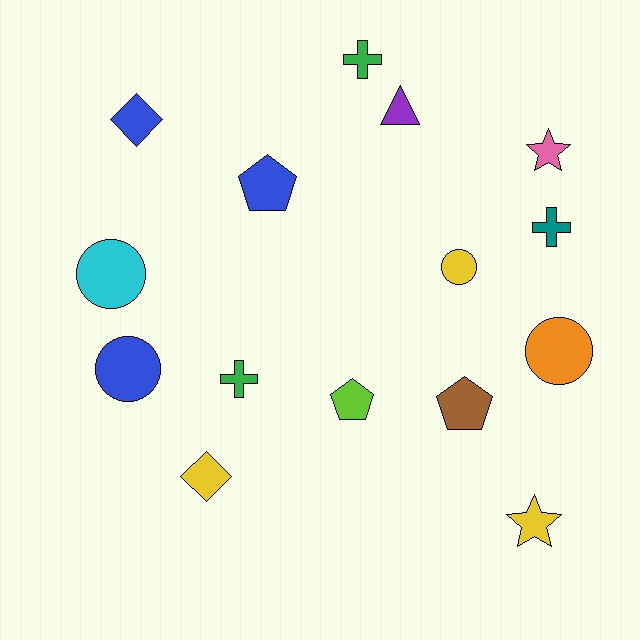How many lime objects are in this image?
There is 1 lime object.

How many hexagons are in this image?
There are no hexagons.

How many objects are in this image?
There are 15 objects.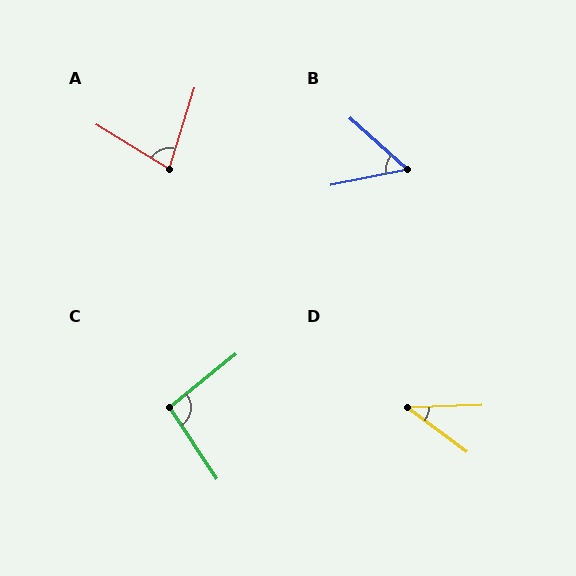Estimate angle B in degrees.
Approximately 53 degrees.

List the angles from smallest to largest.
D (39°), B (53°), A (76°), C (96°).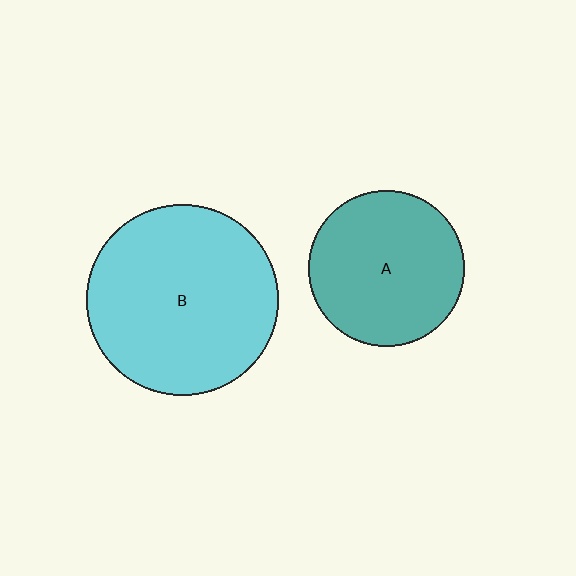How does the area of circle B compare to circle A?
Approximately 1.5 times.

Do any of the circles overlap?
No, none of the circles overlap.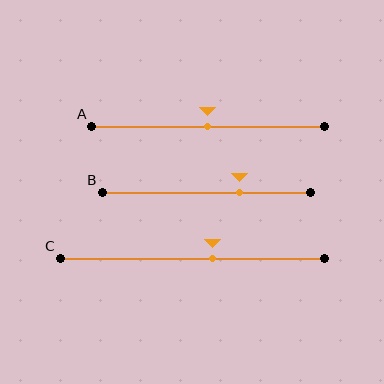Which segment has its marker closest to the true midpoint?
Segment A has its marker closest to the true midpoint.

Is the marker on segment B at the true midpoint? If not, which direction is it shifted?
No, the marker on segment B is shifted to the right by about 16% of the segment length.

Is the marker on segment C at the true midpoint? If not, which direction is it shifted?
No, the marker on segment C is shifted to the right by about 8% of the segment length.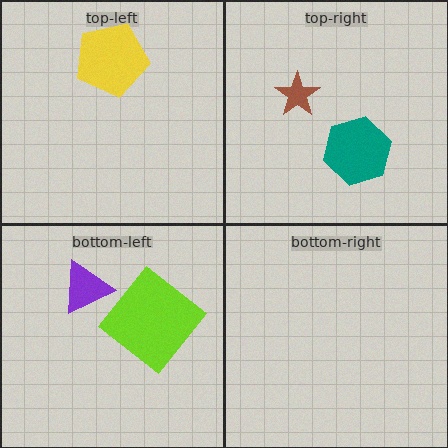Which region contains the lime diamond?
The bottom-left region.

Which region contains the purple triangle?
The bottom-left region.